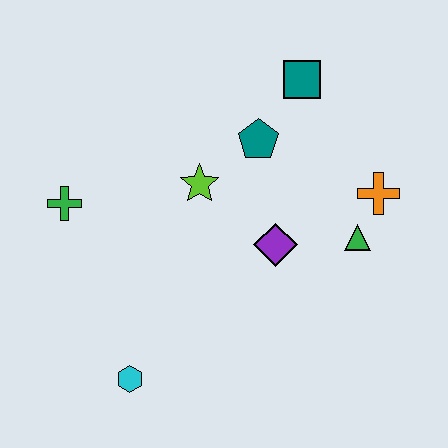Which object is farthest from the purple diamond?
The green cross is farthest from the purple diamond.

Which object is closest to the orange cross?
The green triangle is closest to the orange cross.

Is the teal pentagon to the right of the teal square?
No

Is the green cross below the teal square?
Yes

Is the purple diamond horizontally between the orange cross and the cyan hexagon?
Yes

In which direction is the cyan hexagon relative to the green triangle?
The cyan hexagon is to the left of the green triangle.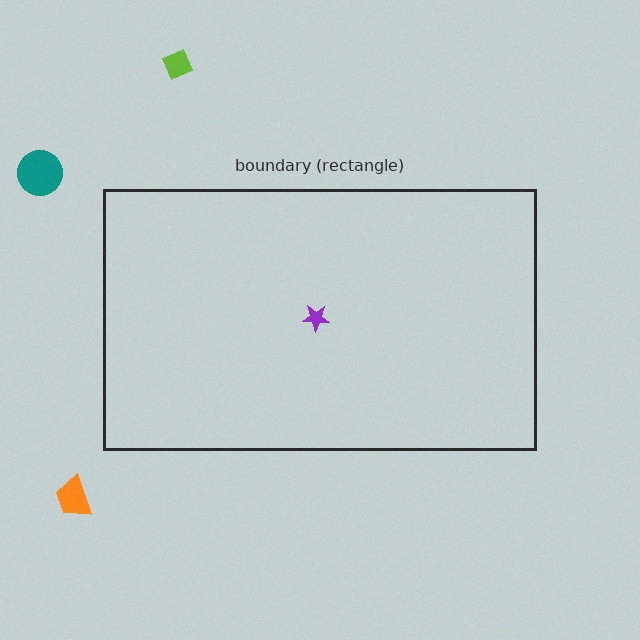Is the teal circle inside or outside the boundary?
Outside.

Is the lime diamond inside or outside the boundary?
Outside.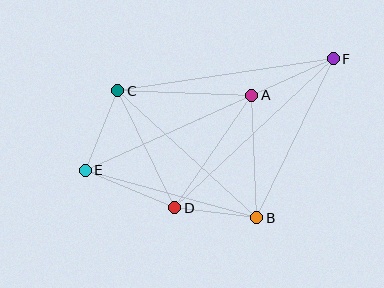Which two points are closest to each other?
Points B and D are closest to each other.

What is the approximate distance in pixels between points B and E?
The distance between B and E is approximately 178 pixels.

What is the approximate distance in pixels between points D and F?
The distance between D and F is approximately 217 pixels.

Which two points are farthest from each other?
Points E and F are farthest from each other.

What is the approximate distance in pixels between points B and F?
The distance between B and F is approximately 176 pixels.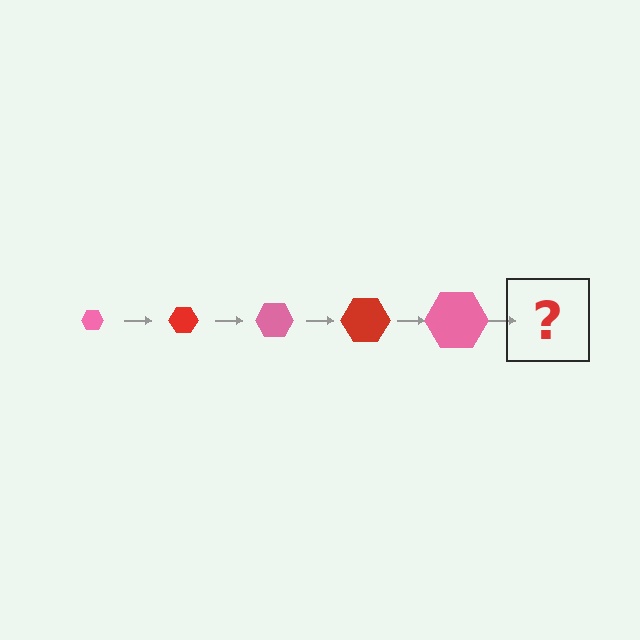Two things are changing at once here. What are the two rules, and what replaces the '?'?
The two rules are that the hexagon grows larger each step and the color cycles through pink and red. The '?' should be a red hexagon, larger than the previous one.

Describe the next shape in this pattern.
It should be a red hexagon, larger than the previous one.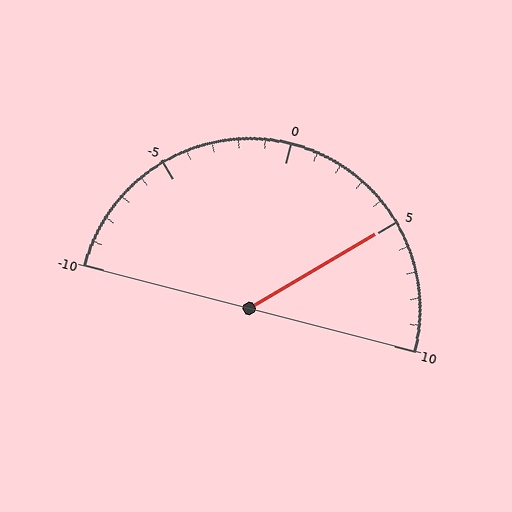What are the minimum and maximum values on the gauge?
The gauge ranges from -10 to 10.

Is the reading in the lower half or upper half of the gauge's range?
The reading is in the upper half of the range (-10 to 10).